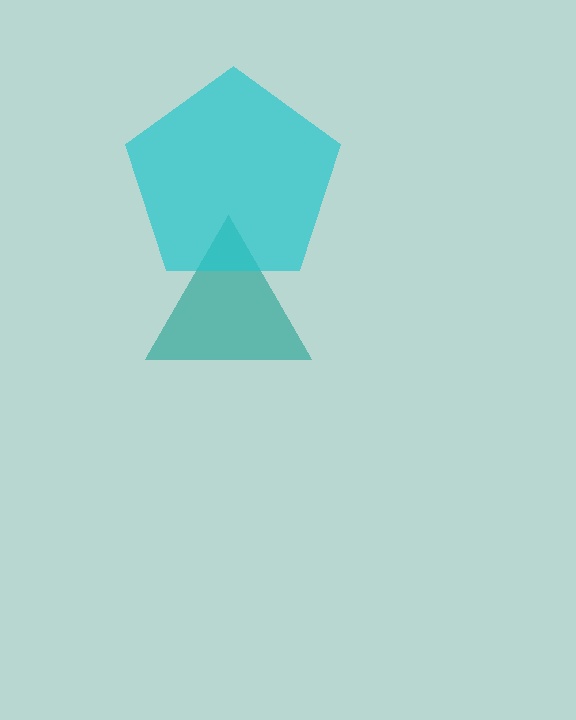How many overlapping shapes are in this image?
There are 2 overlapping shapes in the image.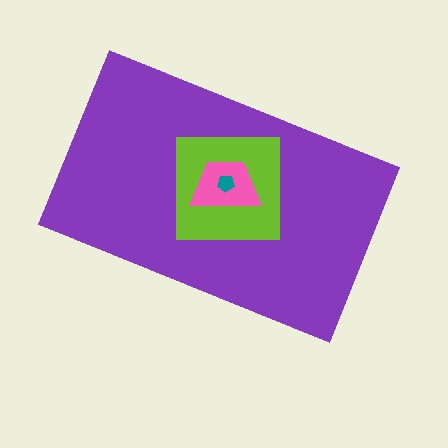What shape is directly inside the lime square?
The pink trapezoid.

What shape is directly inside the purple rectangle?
The lime square.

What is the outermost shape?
The purple rectangle.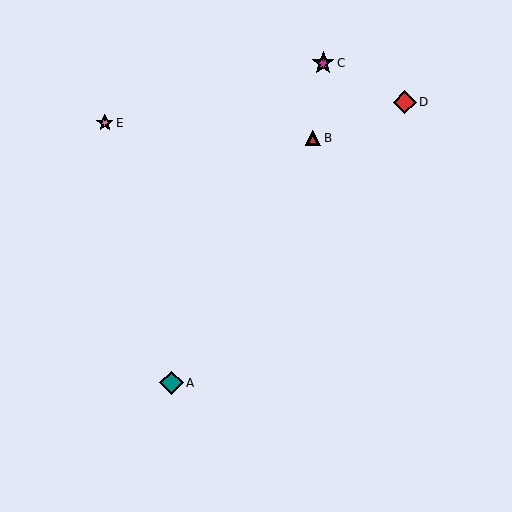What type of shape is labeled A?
Shape A is a teal diamond.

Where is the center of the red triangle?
The center of the red triangle is at (313, 138).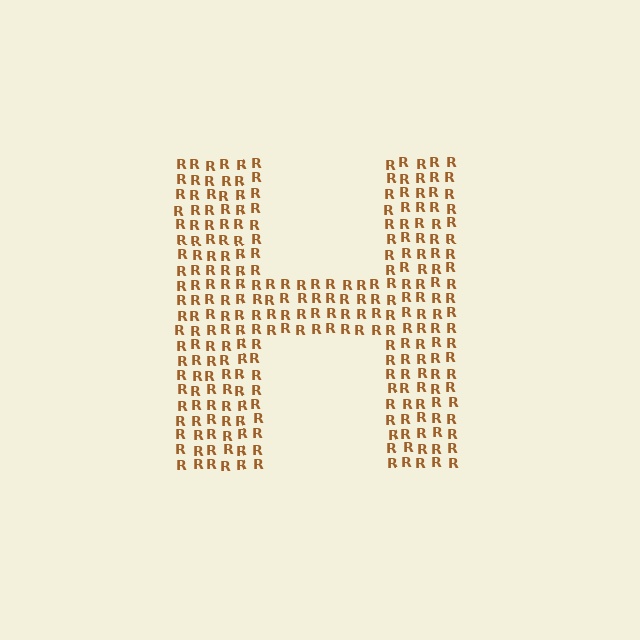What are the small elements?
The small elements are letter R's.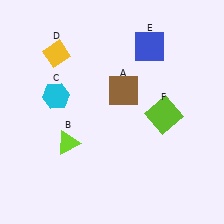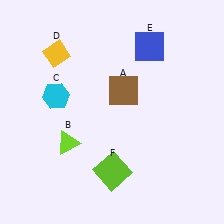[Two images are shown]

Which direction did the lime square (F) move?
The lime square (F) moved down.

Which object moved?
The lime square (F) moved down.